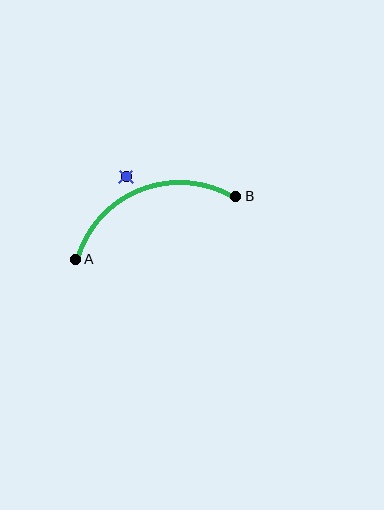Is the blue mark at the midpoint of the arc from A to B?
No — the blue mark does not lie on the arc at all. It sits slightly outside the curve.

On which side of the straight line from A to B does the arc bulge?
The arc bulges above the straight line connecting A and B.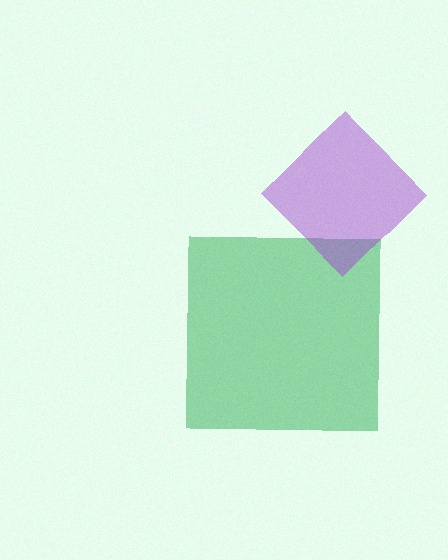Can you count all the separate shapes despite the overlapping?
Yes, there are 2 separate shapes.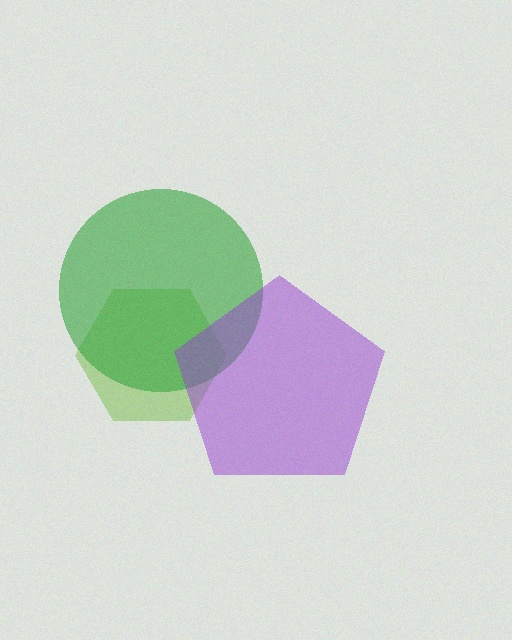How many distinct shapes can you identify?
There are 3 distinct shapes: a lime hexagon, a green circle, a purple pentagon.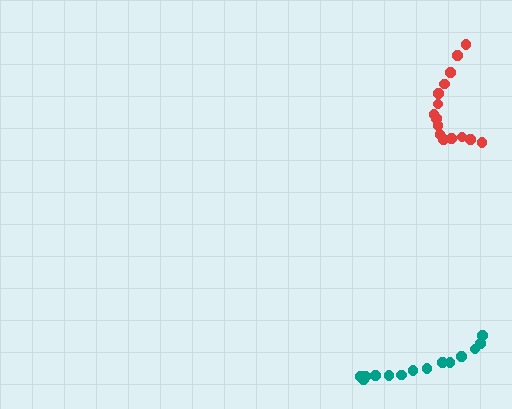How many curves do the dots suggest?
There are 2 distinct paths.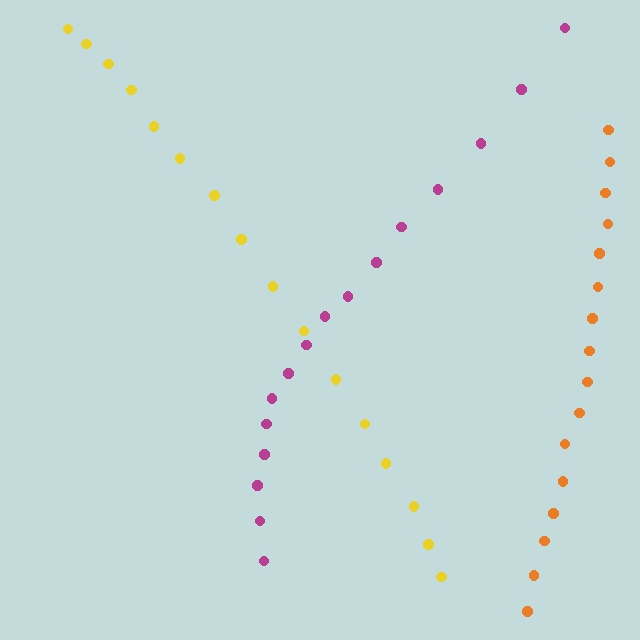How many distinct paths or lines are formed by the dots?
There are 3 distinct paths.